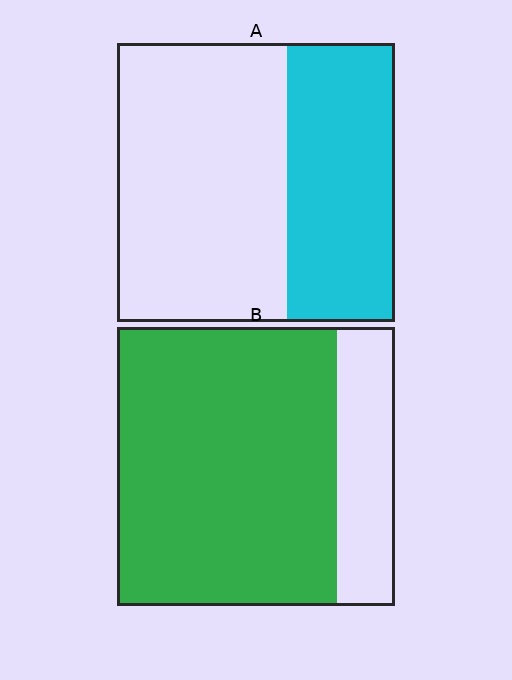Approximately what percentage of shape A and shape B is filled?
A is approximately 40% and B is approximately 80%.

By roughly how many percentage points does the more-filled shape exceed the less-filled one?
By roughly 40 percentage points (B over A).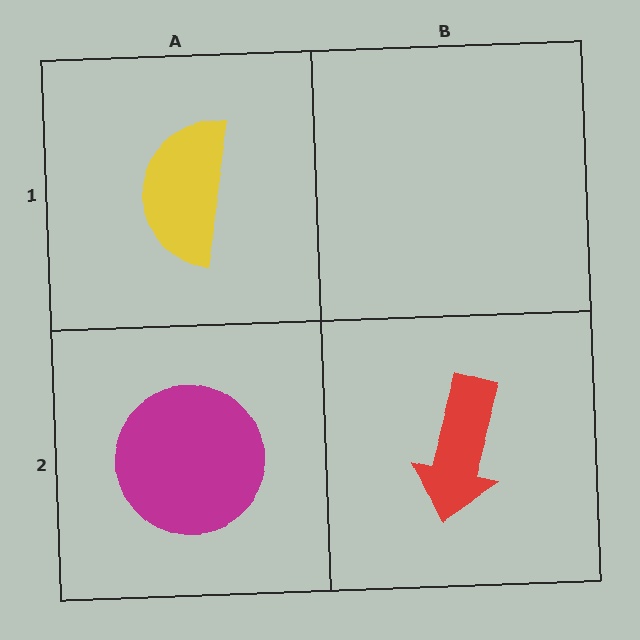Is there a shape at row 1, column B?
No, that cell is empty.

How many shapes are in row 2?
2 shapes.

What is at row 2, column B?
A red arrow.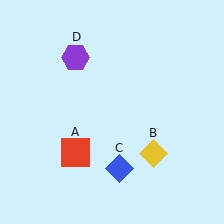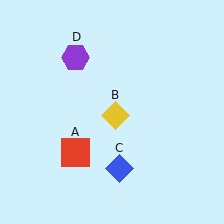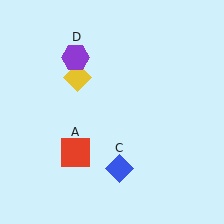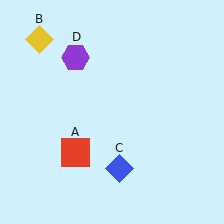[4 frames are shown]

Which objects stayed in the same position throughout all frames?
Red square (object A) and blue diamond (object C) and purple hexagon (object D) remained stationary.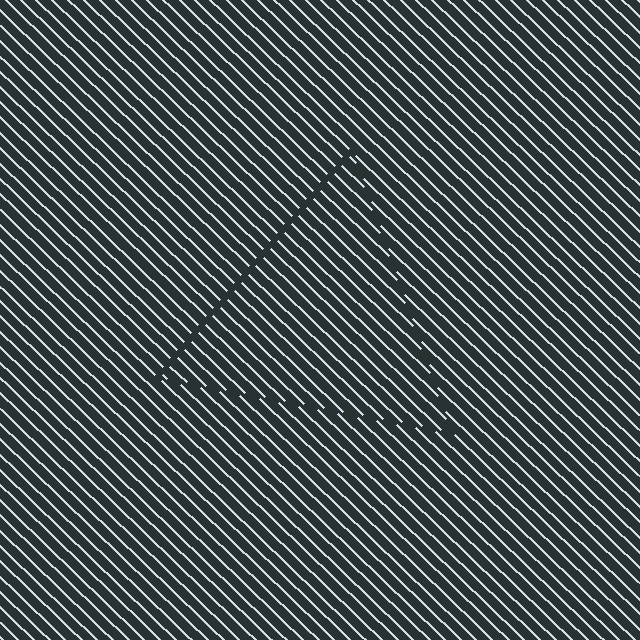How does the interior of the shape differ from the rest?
The interior of the shape contains the same grating, shifted by half a period — the contour is defined by the phase discontinuity where line-ends from the inner and outer gratings abut.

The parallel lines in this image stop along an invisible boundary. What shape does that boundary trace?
An illusory triangle. The interior of the shape contains the same grating, shifted by half a period — the contour is defined by the phase discontinuity where line-ends from the inner and outer gratings abut.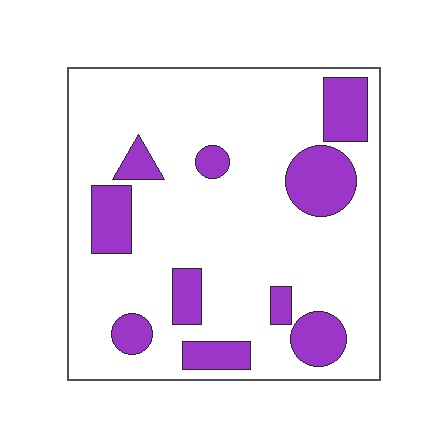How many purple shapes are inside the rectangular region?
10.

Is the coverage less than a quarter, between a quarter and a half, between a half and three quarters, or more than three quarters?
Less than a quarter.